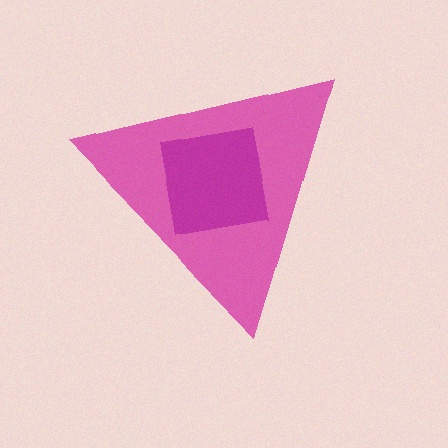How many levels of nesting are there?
2.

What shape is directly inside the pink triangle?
The magenta square.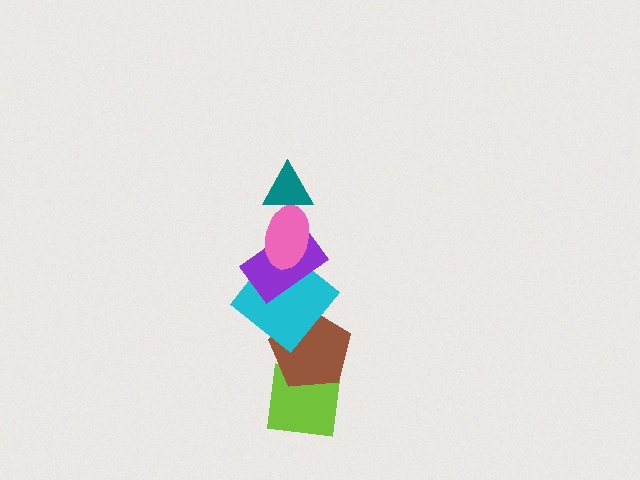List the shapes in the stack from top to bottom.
From top to bottom: the teal triangle, the pink ellipse, the purple rectangle, the cyan diamond, the brown pentagon, the lime square.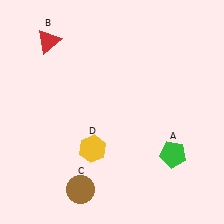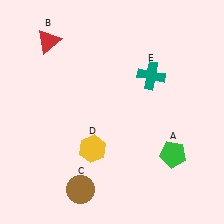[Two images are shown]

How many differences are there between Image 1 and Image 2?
There is 1 difference between the two images.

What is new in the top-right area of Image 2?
A teal cross (E) was added in the top-right area of Image 2.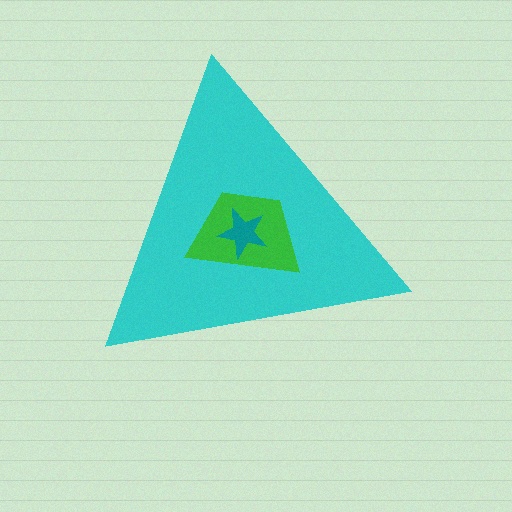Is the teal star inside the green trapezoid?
Yes.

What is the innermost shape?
The teal star.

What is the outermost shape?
The cyan triangle.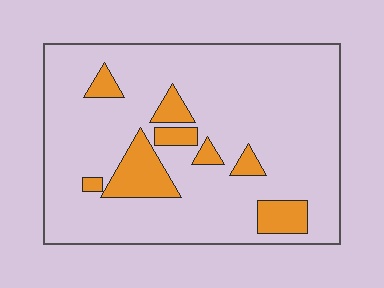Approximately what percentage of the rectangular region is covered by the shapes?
Approximately 15%.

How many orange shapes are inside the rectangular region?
8.